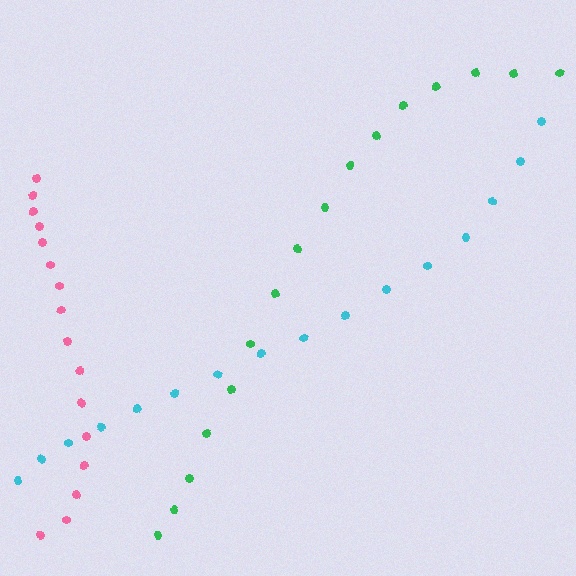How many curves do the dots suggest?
There are 3 distinct paths.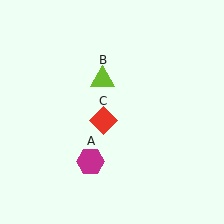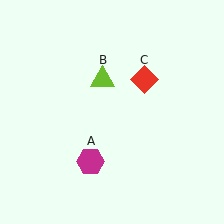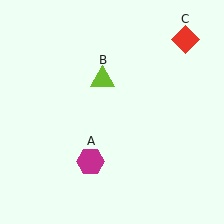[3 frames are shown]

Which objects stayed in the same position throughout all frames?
Magenta hexagon (object A) and lime triangle (object B) remained stationary.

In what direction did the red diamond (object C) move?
The red diamond (object C) moved up and to the right.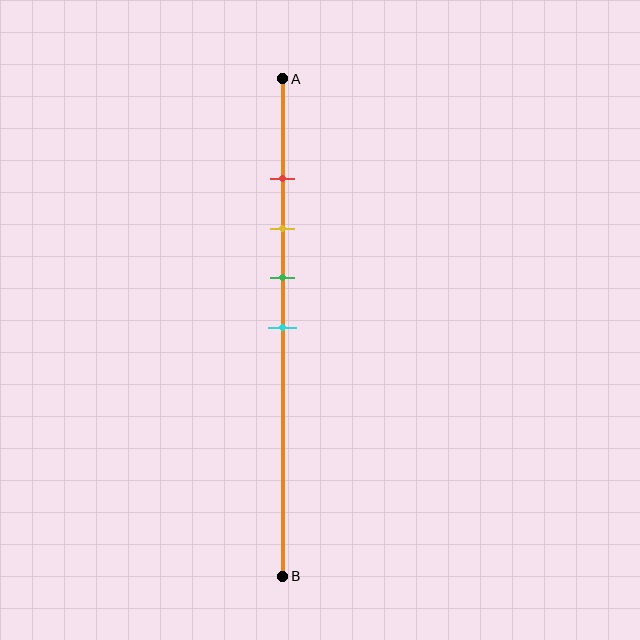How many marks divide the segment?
There are 4 marks dividing the segment.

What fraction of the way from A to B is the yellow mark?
The yellow mark is approximately 30% (0.3) of the way from A to B.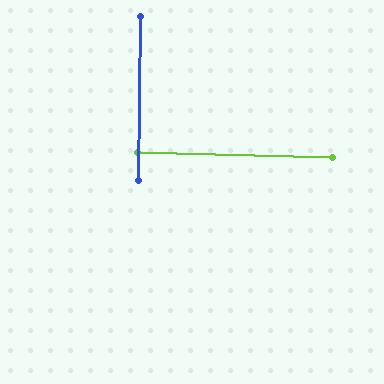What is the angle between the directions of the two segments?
Approximately 90 degrees.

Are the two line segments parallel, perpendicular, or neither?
Perpendicular — they meet at approximately 90°.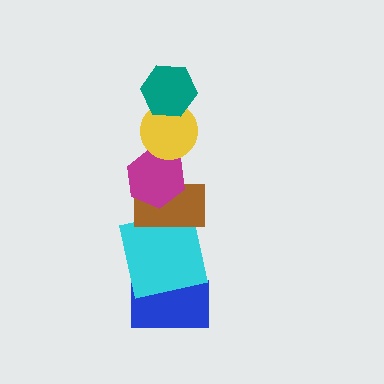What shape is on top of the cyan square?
The brown rectangle is on top of the cyan square.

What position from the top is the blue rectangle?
The blue rectangle is 6th from the top.